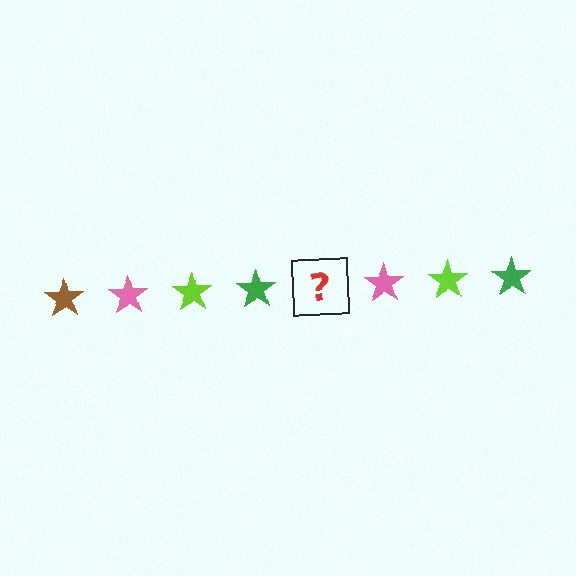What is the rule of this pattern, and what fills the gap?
The rule is that the pattern cycles through brown, pink, lime, green stars. The gap should be filled with a brown star.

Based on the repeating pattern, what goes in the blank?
The blank should be a brown star.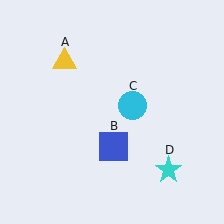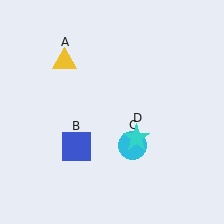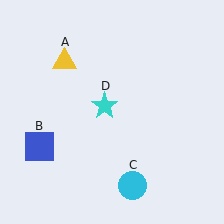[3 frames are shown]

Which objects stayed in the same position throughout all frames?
Yellow triangle (object A) remained stationary.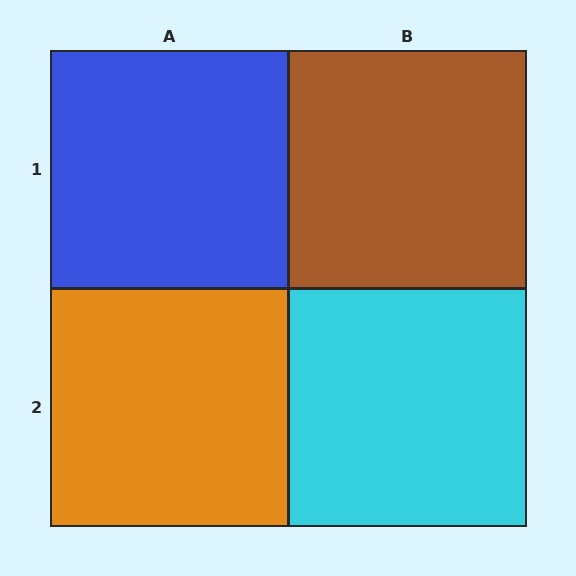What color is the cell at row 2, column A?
Orange.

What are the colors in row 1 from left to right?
Blue, brown.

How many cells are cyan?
1 cell is cyan.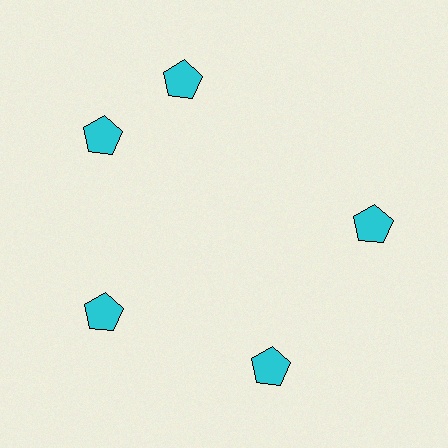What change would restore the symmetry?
The symmetry would be restored by rotating it back into even spacing with its neighbors so that all 5 pentagons sit at equal angles and equal distance from the center.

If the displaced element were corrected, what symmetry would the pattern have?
It would have 5-fold rotational symmetry — the pattern would map onto itself every 72 degrees.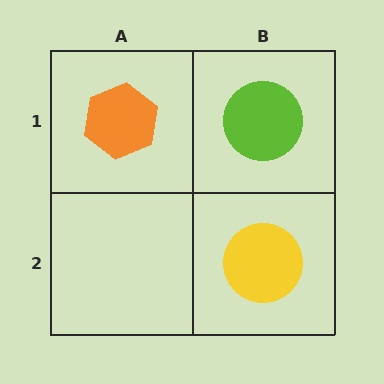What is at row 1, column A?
An orange hexagon.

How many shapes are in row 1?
2 shapes.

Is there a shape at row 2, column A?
No, that cell is empty.